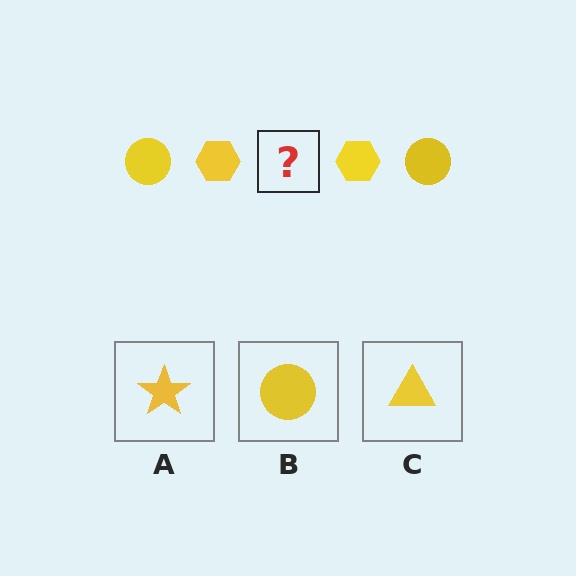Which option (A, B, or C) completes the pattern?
B.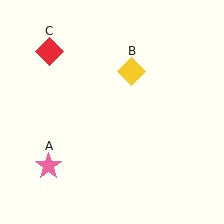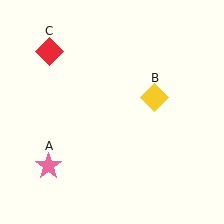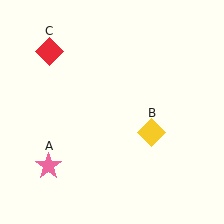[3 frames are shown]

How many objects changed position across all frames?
1 object changed position: yellow diamond (object B).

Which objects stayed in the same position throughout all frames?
Pink star (object A) and red diamond (object C) remained stationary.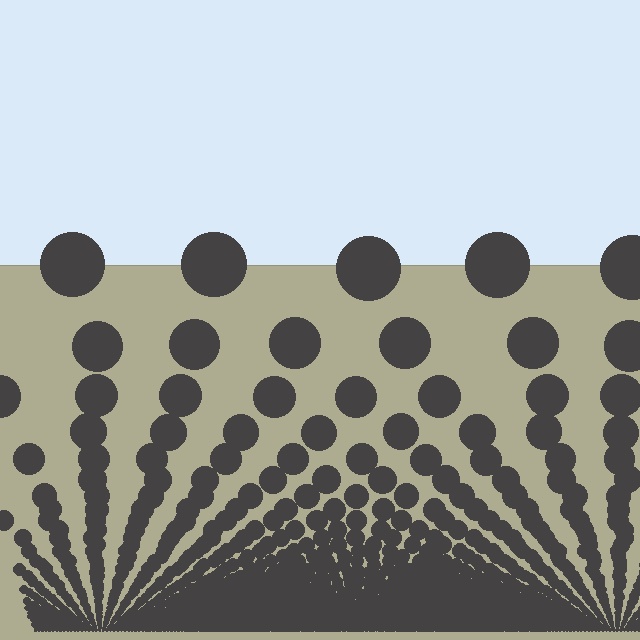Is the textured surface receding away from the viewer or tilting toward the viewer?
The surface appears to tilt toward the viewer. Texture elements get larger and sparser toward the top.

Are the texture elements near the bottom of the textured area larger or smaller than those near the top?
Smaller. The gradient is inverted — elements near the bottom are smaller and denser.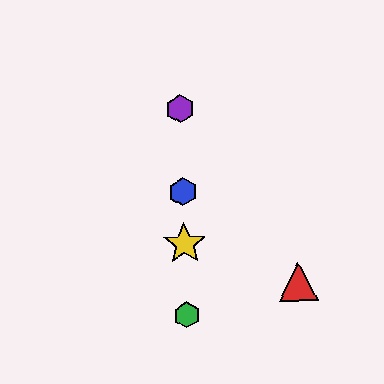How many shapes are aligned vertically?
4 shapes (the blue hexagon, the green hexagon, the yellow star, the purple hexagon) are aligned vertically.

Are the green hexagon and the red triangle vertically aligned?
No, the green hexagon is at x≈187 and the red triangle is at x≈298.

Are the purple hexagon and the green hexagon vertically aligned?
Yes, both are at x≈180.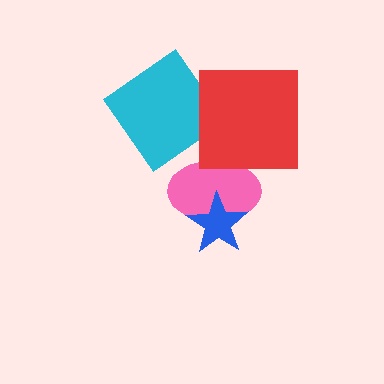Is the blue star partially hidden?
No, no other shape covers it.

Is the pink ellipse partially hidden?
Yes, it is partially covered by another shape.